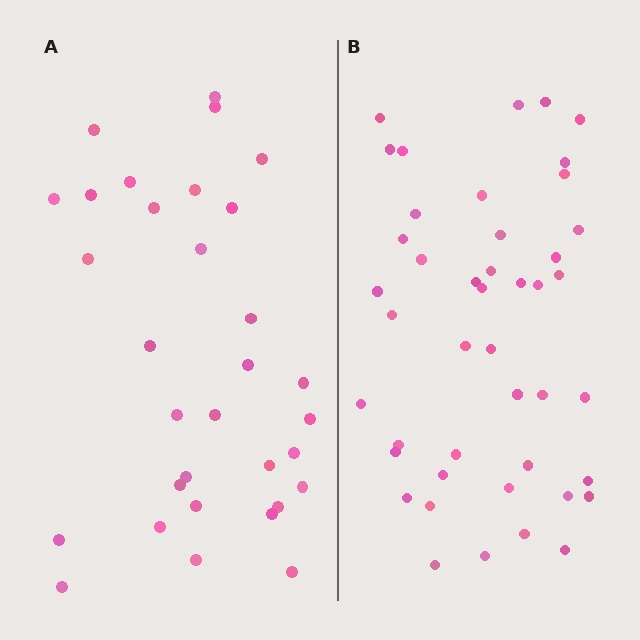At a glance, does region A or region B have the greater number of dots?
Region B (the right region) has more dots.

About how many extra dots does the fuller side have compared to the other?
Region B has roughly 12 or so more dots than region A.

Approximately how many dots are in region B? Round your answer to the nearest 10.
About 40 dots. (The exact count is 44, which rounds to 40.)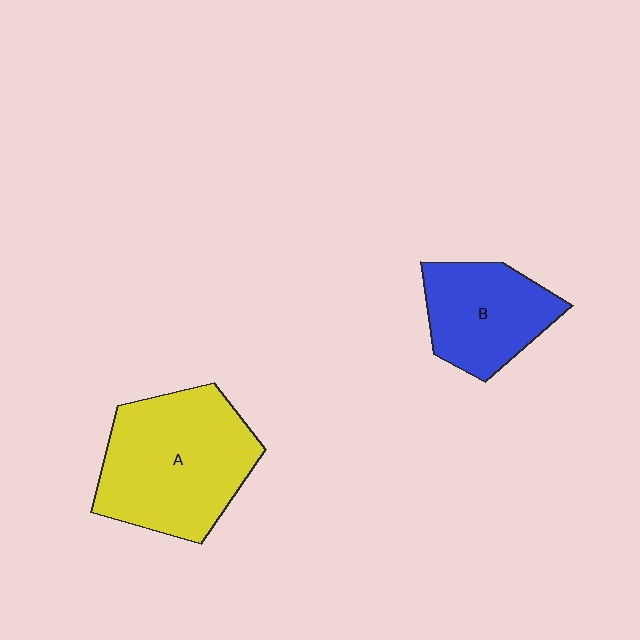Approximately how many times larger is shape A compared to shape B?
Approximately 1.6 times.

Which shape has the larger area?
Shape A (yellow).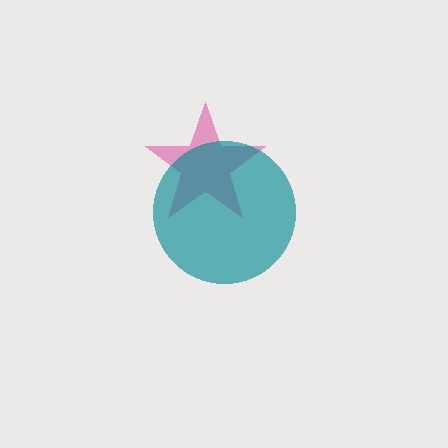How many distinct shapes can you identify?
There are 2 distinct shapes: a pink star, a teal circle.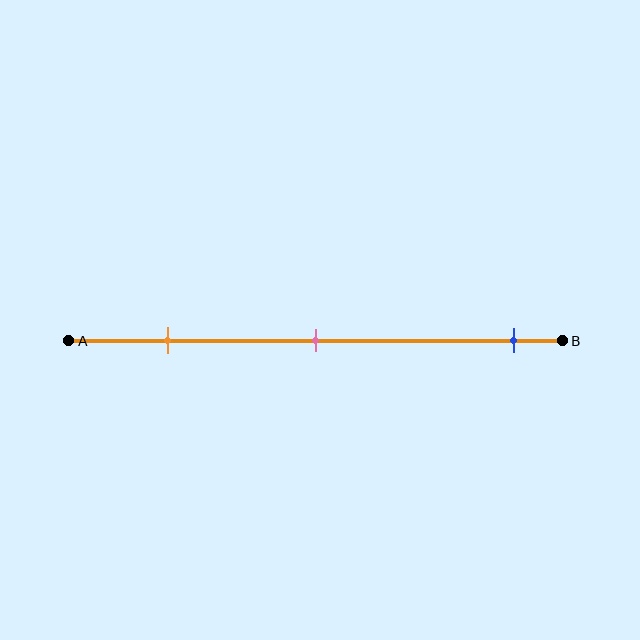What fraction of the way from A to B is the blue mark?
The blue mark is approximately 90% (0.9) of the way from A to B.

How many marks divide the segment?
There are 3 marks dividing the segment.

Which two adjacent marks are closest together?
The orange and pink marks are the closest adjacent pair.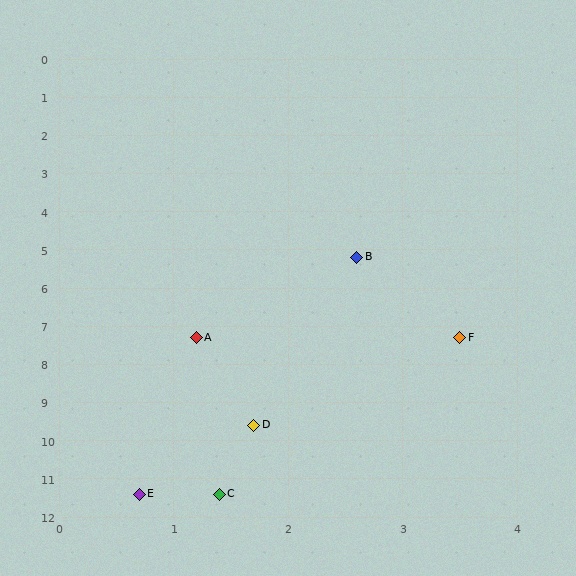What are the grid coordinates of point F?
Point F is at approximately (3.5, 7.3).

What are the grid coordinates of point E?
Point E is at approximately (0.7, 11.4).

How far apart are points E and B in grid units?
Points E and B are about 6.5 grid units apart.